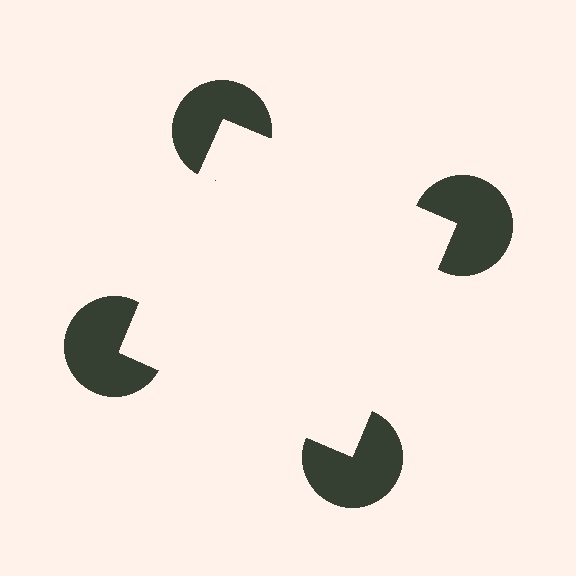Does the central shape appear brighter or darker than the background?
It typically appears slightly brighter than the background, even though no actual brightness change is drawn.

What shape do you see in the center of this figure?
An illusory square — its edges are inferred from the aligned wedge cuts in the pac-man discs, not physically drawn.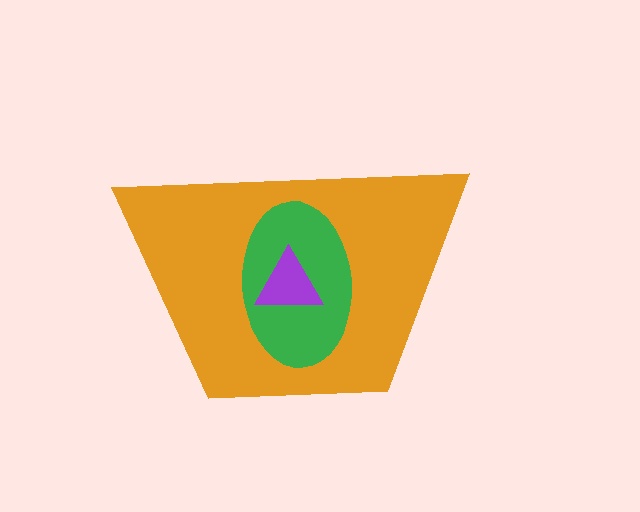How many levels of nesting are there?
3.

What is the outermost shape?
The orange trapezoid.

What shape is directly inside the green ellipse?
The purple triangle.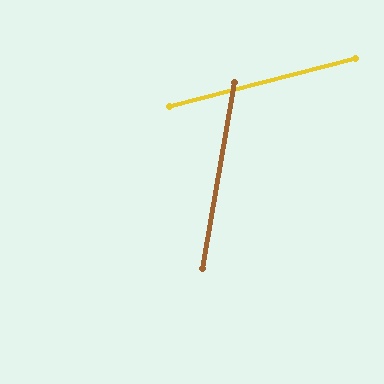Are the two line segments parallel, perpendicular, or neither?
Neither parallel nor perpendicular — they differ by about 65°.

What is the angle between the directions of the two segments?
Approximately 65 degrees.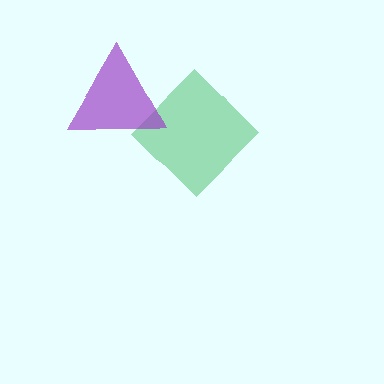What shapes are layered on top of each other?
The layered shapes are: a green diamond, a purple triangle.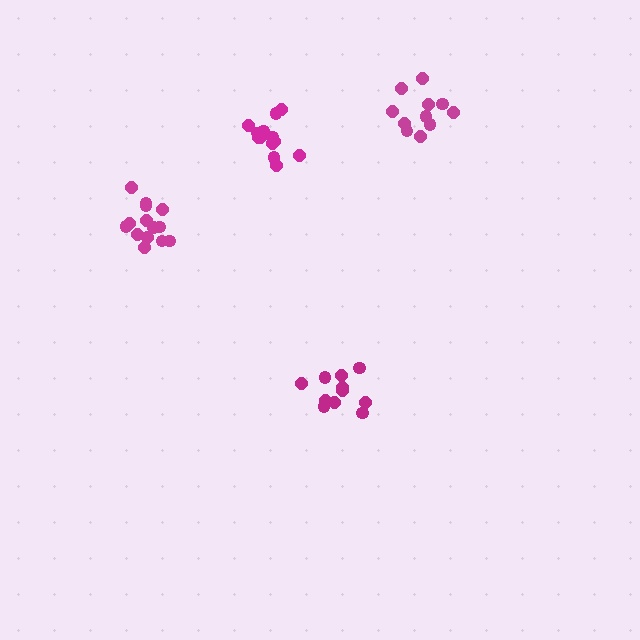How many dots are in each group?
Group 1: 13 dots, Group 2: 14 dots, Group 3: 11 dots, Group 4: 11 dots (49 total).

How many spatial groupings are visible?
There are 4 spatial groupings.